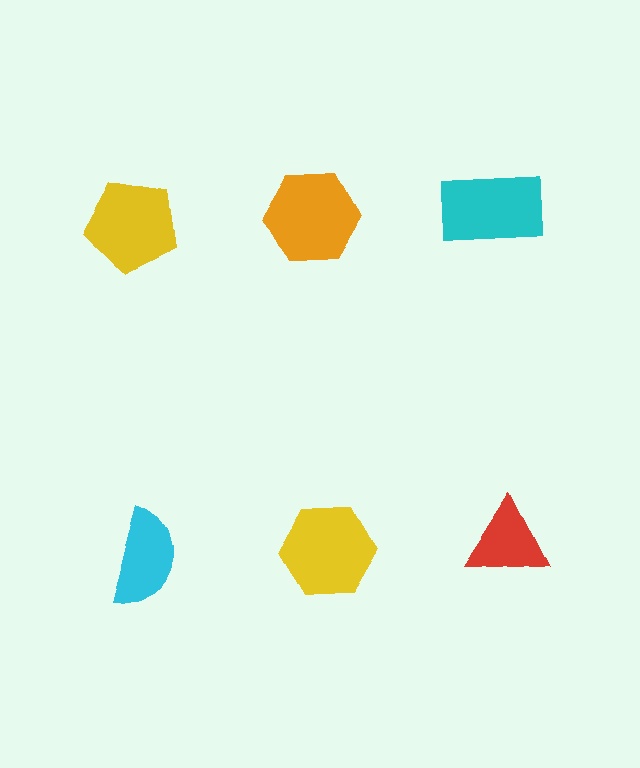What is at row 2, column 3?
A red triangle.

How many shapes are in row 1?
3 shapes.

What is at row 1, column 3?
A cyan rectangle.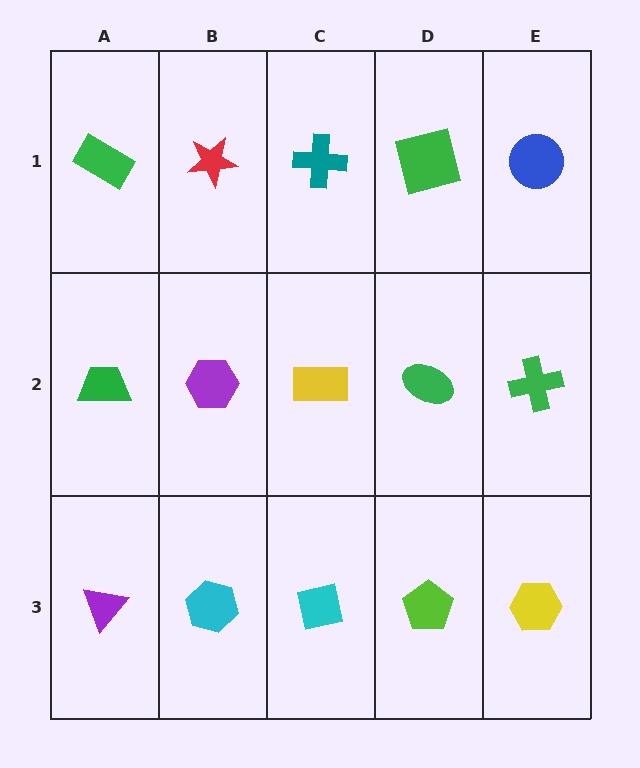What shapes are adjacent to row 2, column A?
A green rectangle (row 1, column A), a purple triangle (row 3, column A), a purple hexagon (row 2, column B).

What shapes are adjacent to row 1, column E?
A green cross (row 2, column E), a green square (row 1, column D).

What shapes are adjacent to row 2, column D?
A green square (row 1, column D), a lime pentagon (row 3, column D), a yellow rectangle (row 2, column C), a green cross (row 2, column E).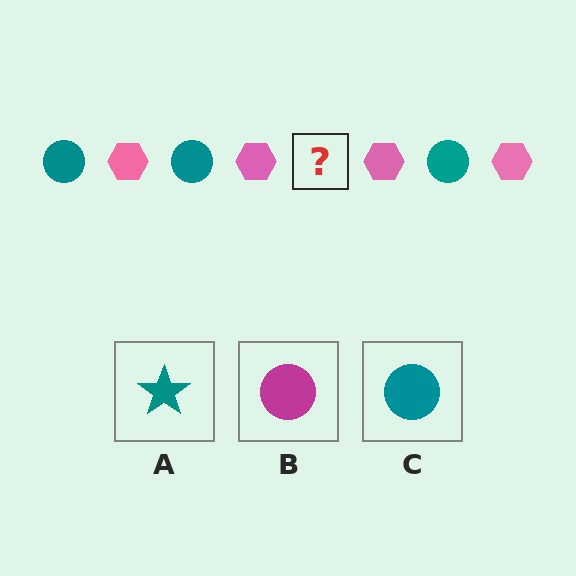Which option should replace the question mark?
Option C.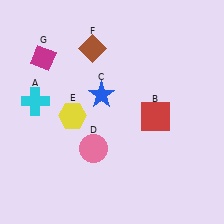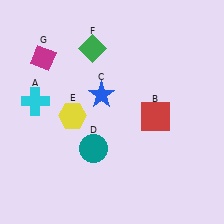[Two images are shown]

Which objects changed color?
D changed from pink to teal. F changed from brown to green.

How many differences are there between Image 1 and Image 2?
There are 2 differences between the two images.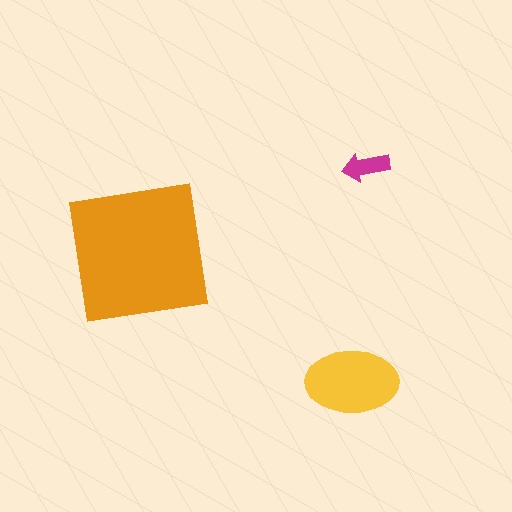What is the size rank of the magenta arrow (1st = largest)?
3rd.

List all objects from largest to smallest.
The orange square, the yellow ellipse, the magenta arrow.